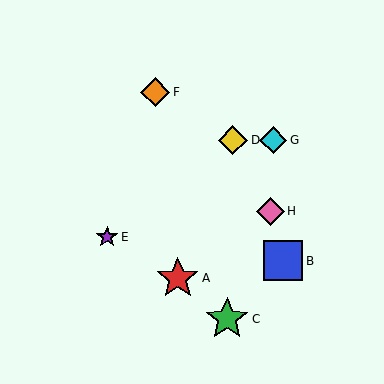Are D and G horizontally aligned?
Yes, both are at y≈140.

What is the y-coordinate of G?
Object G is at y≈140.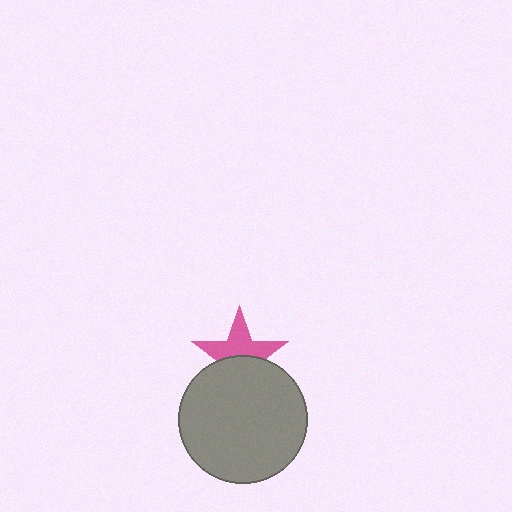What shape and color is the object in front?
The object in front is a gray circle.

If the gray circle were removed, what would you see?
You would see the complete pink star.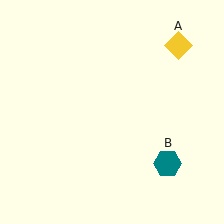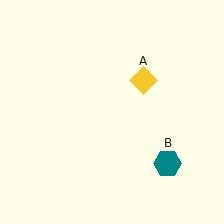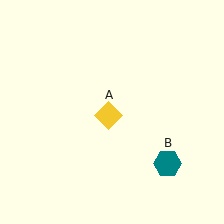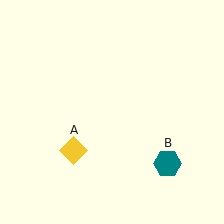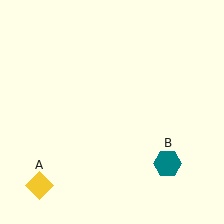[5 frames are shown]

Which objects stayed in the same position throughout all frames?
Teal hexagon (object B) remained stationary.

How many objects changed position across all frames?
1 object changed position: yellow diamond (object A).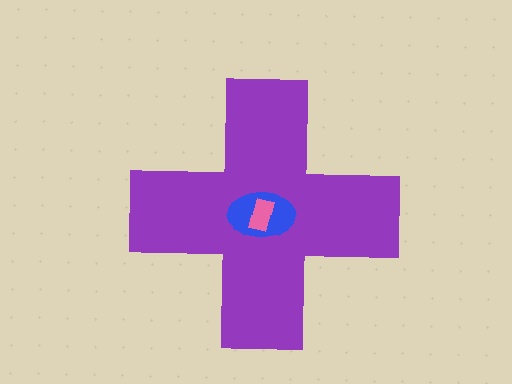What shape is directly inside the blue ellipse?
The pink rectangle.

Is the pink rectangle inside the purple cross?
Yes.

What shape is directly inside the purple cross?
The blue ellipse.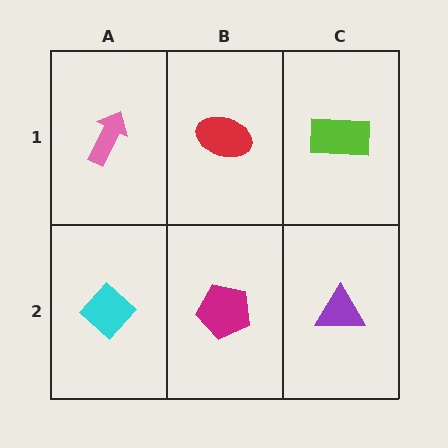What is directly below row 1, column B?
A magenta pentagon.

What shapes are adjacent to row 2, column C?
A lime rectangle (row 1, column C), a magenta pentagon (row 2, column B).